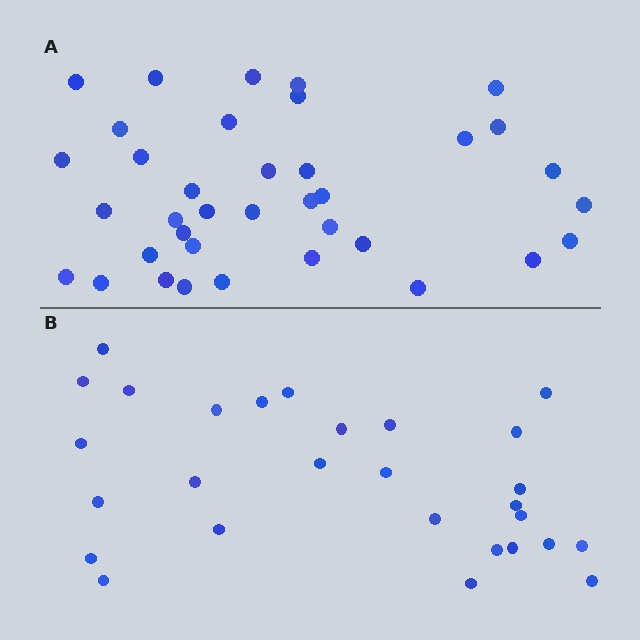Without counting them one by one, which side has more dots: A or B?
Region A (the top region) has more dots.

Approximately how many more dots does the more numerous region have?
Region A has roughly 8 or so more dots than region B.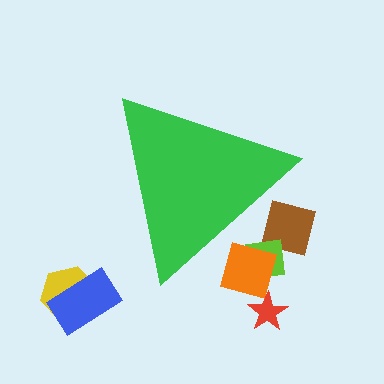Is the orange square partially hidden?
Yes, the orange square is partially hidden behind the green triangle.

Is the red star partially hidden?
No, the red star is fully visible.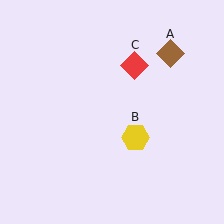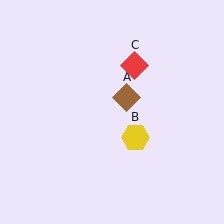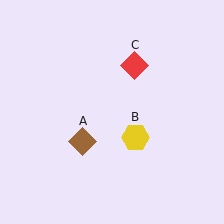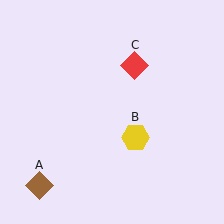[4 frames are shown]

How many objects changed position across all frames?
1 object changed position: brown diamond (object A).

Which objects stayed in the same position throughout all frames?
Yellow hexagon (object B) and red diamond (object C) remained stationary.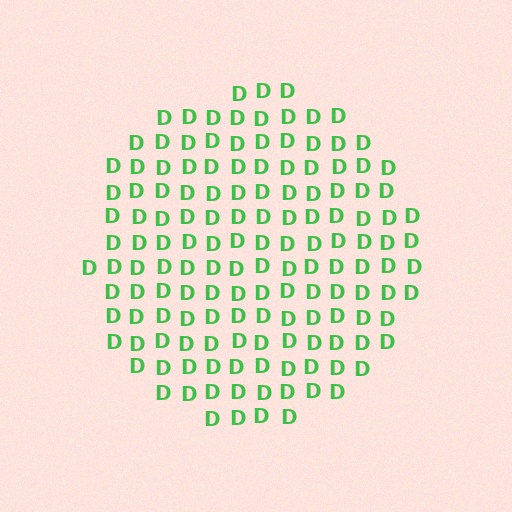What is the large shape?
The large shape is a circle.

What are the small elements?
The small elements are letter D's.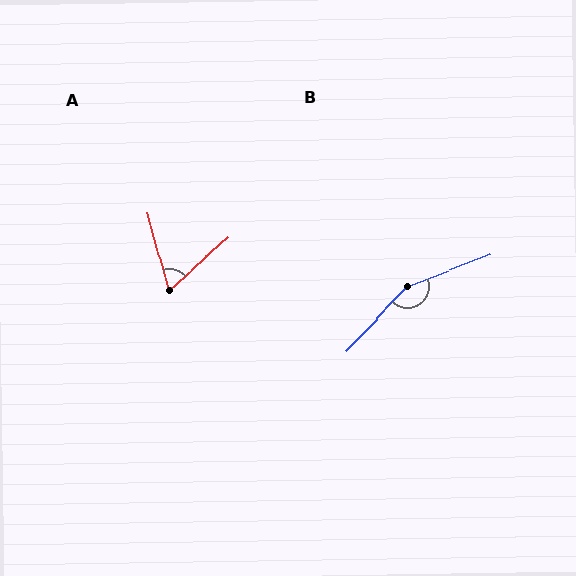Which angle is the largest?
B, at approximately 155 degrees.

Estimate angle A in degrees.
Approximately 64 degrees.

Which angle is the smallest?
A, at approximately 64 degrees.